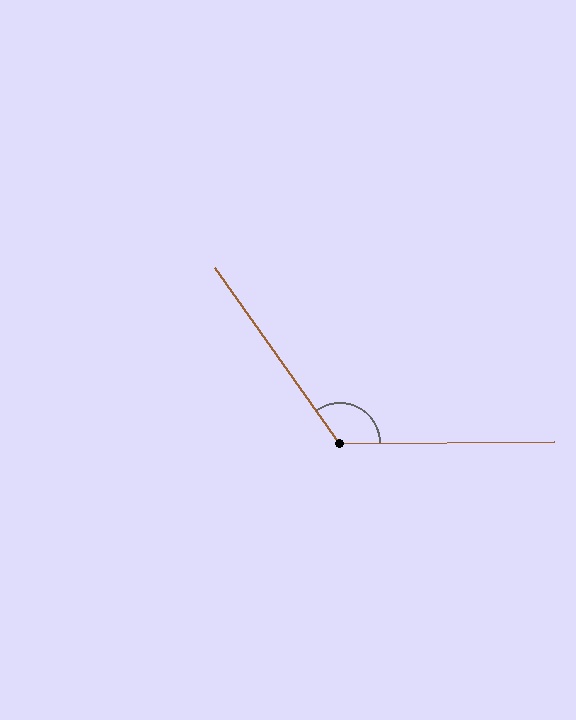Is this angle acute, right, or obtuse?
It is obtuse.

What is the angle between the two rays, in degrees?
Approximately 125 degrees.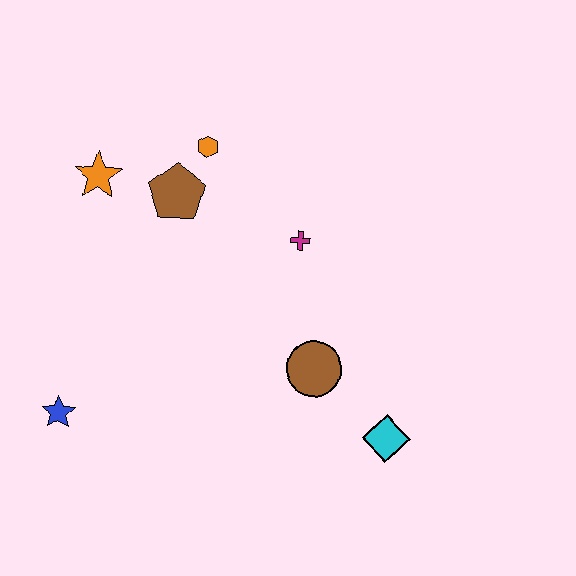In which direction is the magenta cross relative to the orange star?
The magenta cross is to the right of the orange star.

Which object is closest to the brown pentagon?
The orange hexagon is closest to the brown pentagon.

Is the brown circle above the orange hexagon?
No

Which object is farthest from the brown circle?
The orange star is farthest from the brown circle.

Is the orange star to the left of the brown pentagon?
Yes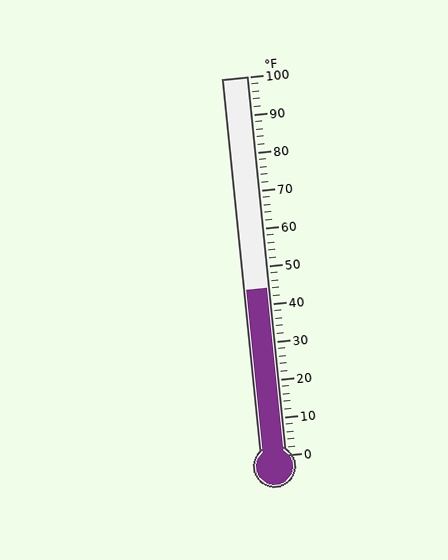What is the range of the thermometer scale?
The thermometer scale ranges from 0°F to 100°F.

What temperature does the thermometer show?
The thermometer shows approximately 44°F.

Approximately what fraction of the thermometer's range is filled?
The thermometer is filled to approximately 45% of its range.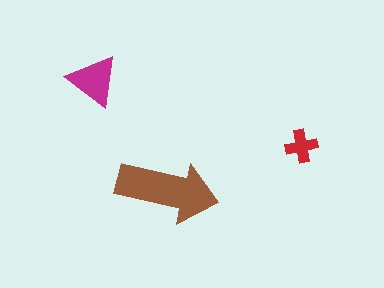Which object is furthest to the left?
The magenta triangle is leftmost.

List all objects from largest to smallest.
The brown arrow, the magenta triangle, the red cross.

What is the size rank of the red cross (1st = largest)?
3rd.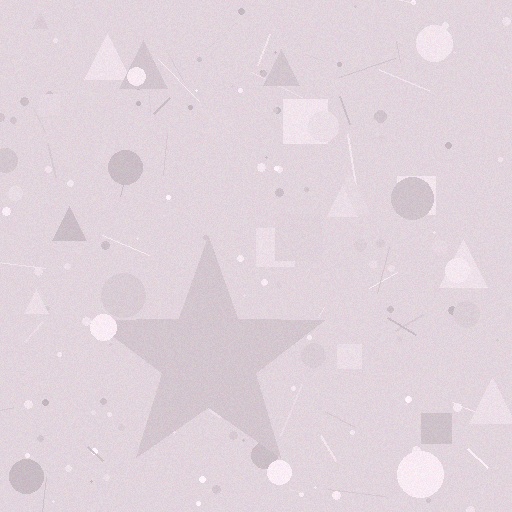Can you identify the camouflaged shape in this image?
The camouflaged shape is a star.